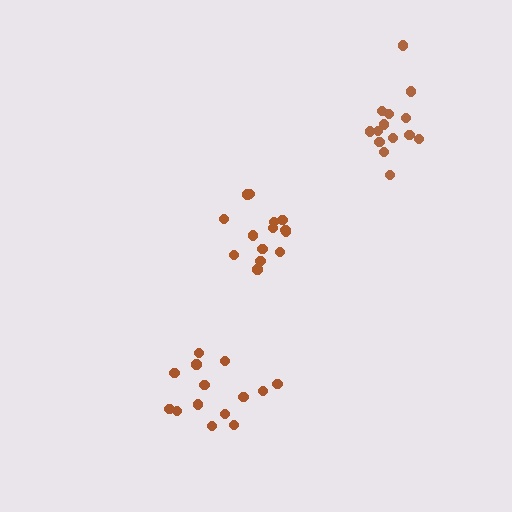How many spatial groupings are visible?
There are 3 spatial groupings.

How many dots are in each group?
Group 1: 14 dots, Group 2: 14 dots, Group 3: 14 dots (42 total).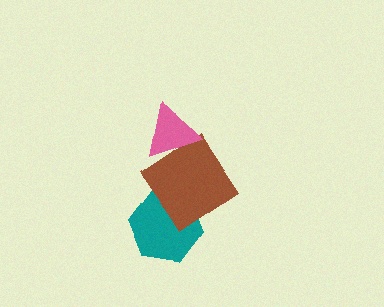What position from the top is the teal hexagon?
The teal hexagon is 3rd from the top.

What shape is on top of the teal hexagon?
The brown diamond is on top of the teal hexagon.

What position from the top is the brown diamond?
The brown diamond is 2nd from the top.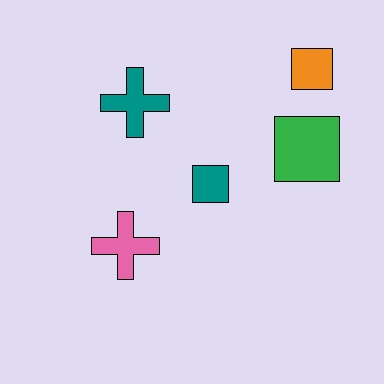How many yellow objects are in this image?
There are no yellow objects.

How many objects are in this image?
There are 5 objects.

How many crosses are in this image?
There are 2 crosses.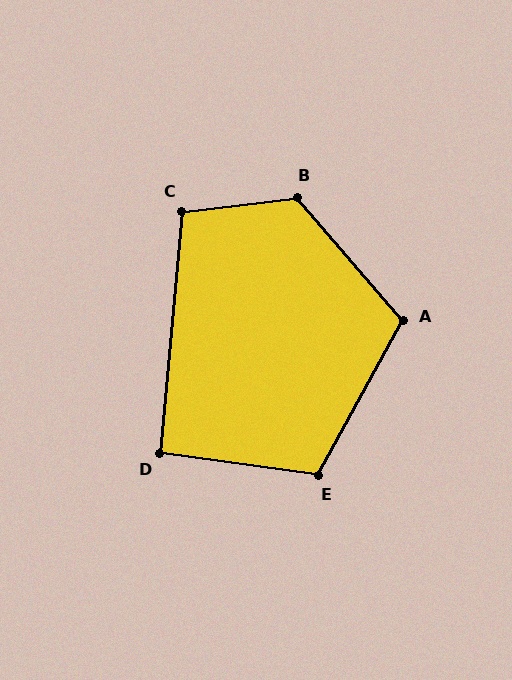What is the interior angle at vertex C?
Approximately 102 degrees (obtuse).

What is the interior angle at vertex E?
Approximately 111 degrees (obtuse).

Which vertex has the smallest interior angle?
D, at approximately 93 degrees.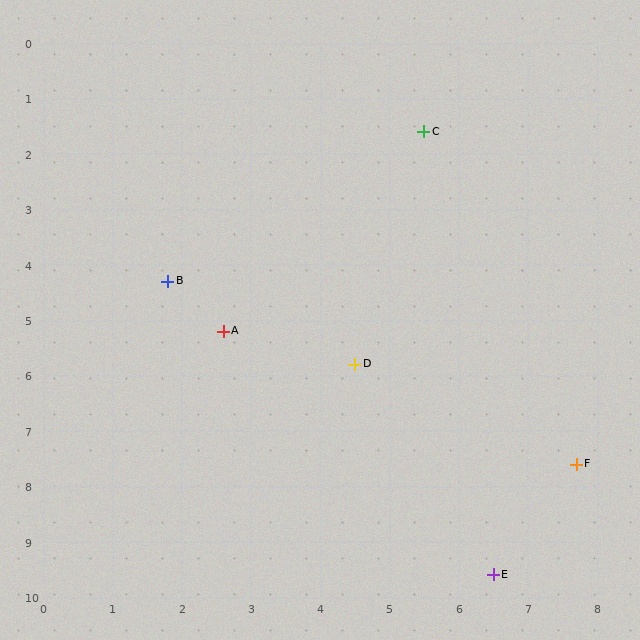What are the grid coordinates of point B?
Point B is at approximately (1.8, 4.3).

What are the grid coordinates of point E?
Point E is at approximately (6.5, 9.6).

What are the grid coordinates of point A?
Point A is at approximately (2.6, 5.2).